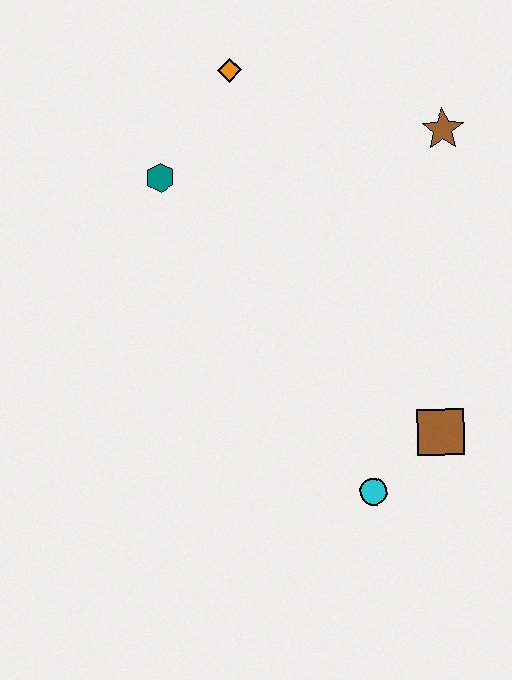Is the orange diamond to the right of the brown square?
No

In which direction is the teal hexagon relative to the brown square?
The teal hexagon is to the left of the brown square.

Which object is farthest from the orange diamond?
The cyan circle is farthest from the orange diamond.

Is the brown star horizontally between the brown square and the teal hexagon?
No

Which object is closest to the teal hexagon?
The orange diamond is closest to the teal hexagon.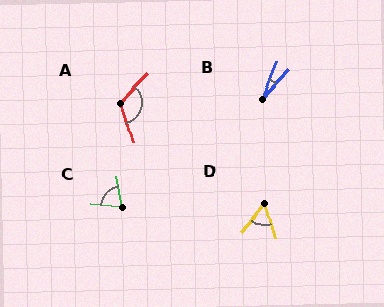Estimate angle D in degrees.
Approximately 55 degrees.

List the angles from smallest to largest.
B (21°), D (55°), C (75°), A (118°).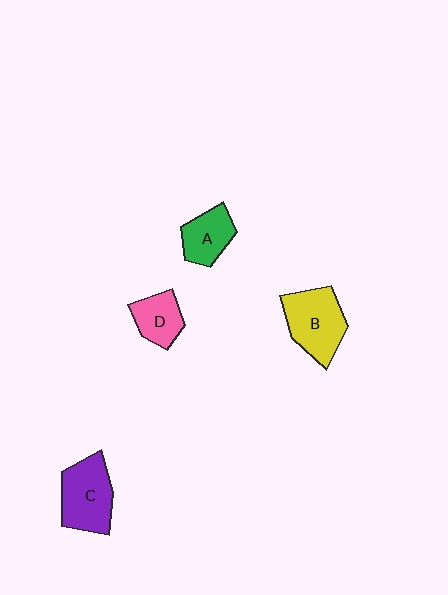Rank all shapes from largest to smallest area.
From largest to smallest: B (yellow), C (purple), A (green), D (pink).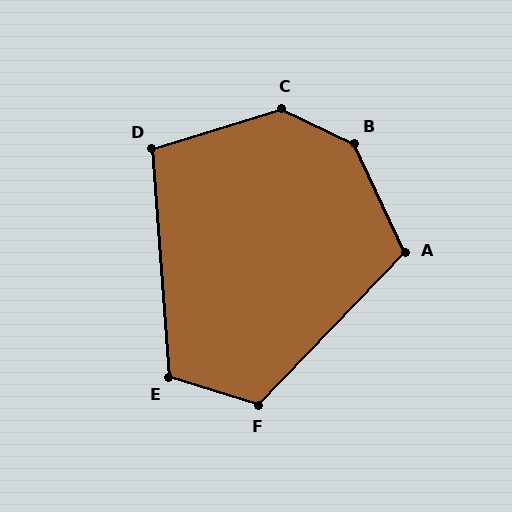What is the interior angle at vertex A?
Approximately 111 degrees (obtuse).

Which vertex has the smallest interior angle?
D, at approximately 103 degrees.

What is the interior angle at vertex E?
Approximately 112 degrees (obtuse).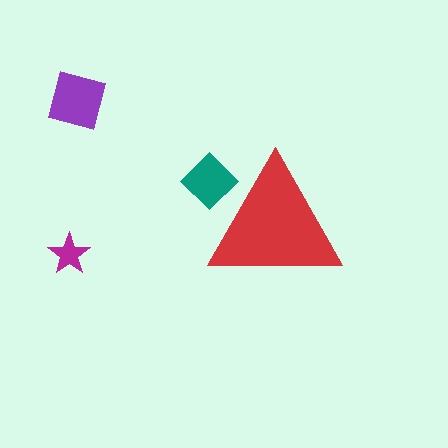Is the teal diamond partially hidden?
Yes, the teal diamond is partially hidden behind the red triangle.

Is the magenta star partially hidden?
No, the magenta star is fully visible.